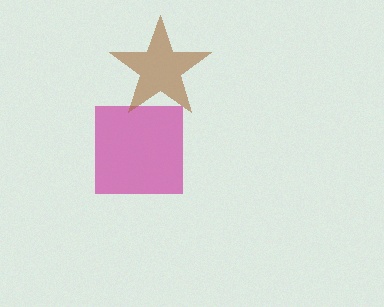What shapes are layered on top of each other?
The layered shapes are: a magenta square, a brown star.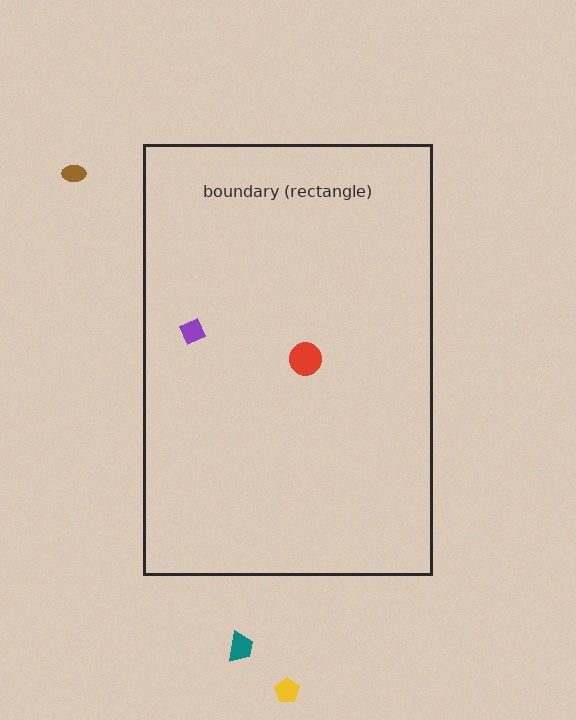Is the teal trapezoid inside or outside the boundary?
Outside.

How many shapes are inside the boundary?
2 inside, 3 outside.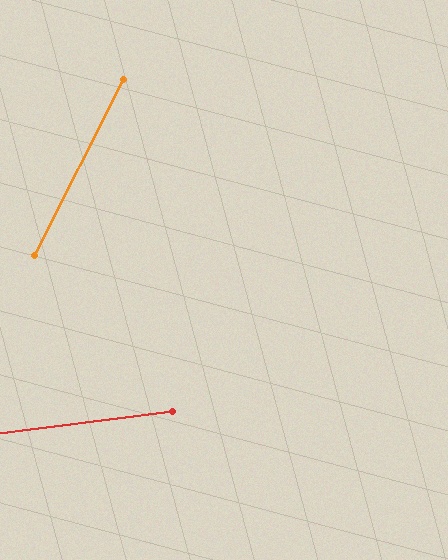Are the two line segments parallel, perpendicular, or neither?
Neither parallel nor perpendicular — they differ by about 56°.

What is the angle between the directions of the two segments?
Approximately 56 degrees.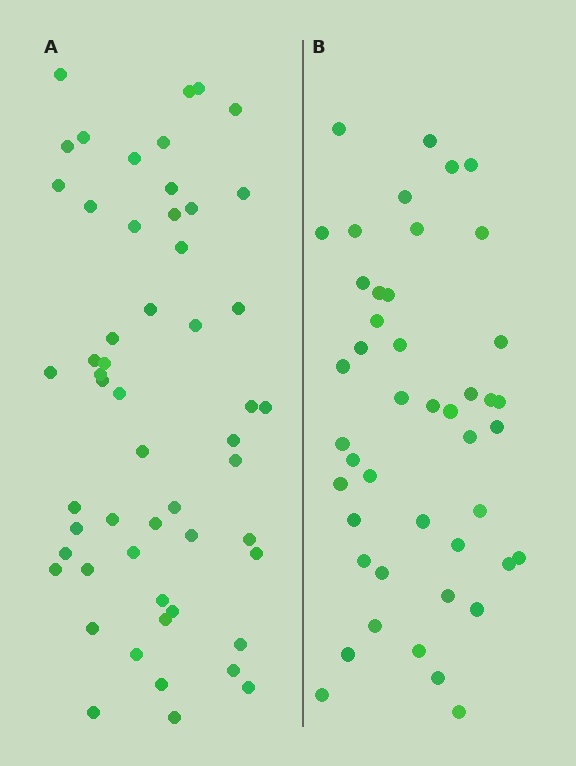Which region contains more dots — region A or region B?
Region A (the left region) has more dots.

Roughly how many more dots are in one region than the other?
Region A has roughly 8 or so more dots than region B.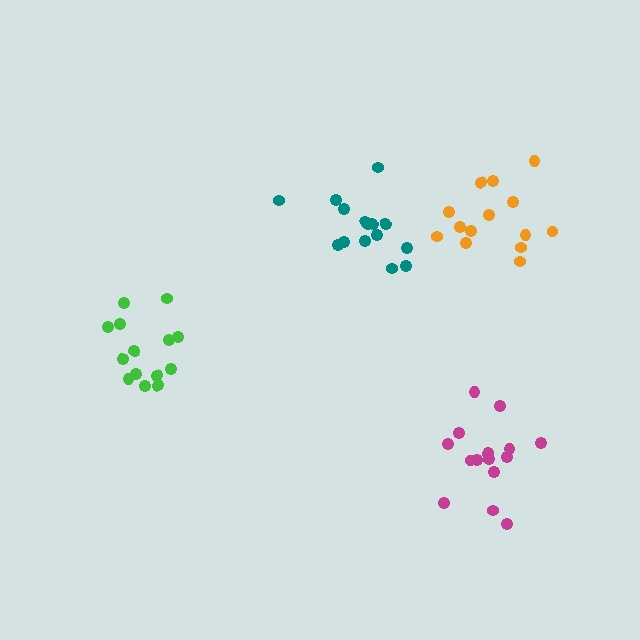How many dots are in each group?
Group 1: 15 dots, Group 2: 15 dots, Group 3: 14 dots, Group 4: 14 dots (58 total).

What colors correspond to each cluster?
The clusters are colored: magenta, teal, green, orange.